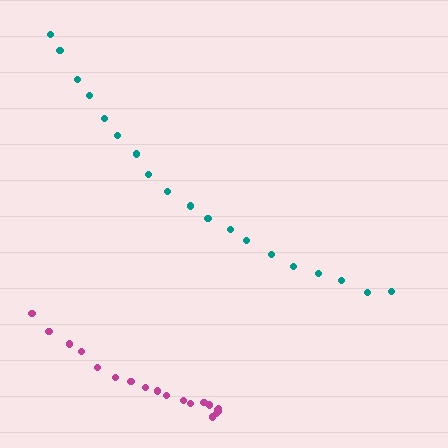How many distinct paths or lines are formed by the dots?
There are 2 distinct paths.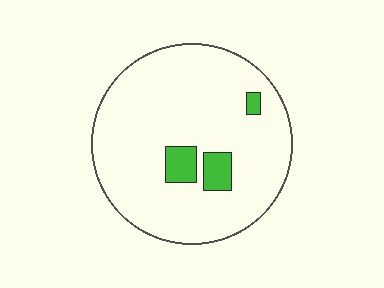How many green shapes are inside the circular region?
3.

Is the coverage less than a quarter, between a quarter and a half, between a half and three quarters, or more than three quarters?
Less than a quarter.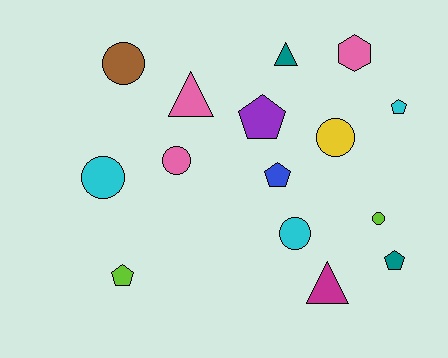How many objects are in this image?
There are 15 objects.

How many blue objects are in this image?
There is 1 blue object.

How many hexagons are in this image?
There is 1 hexagon.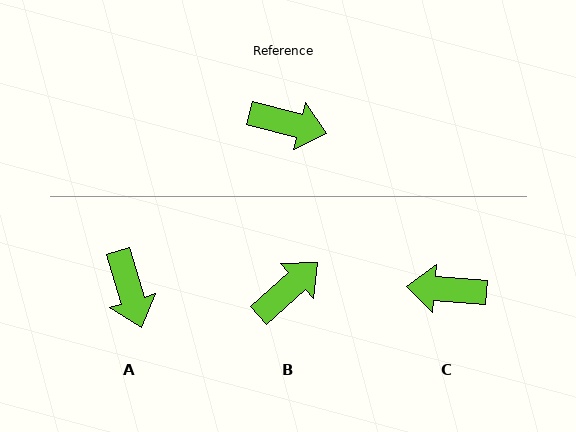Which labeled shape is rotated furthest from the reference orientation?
C, about 169 degrees away.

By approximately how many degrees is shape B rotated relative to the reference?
Approximately 57 degrees counter-clockwise.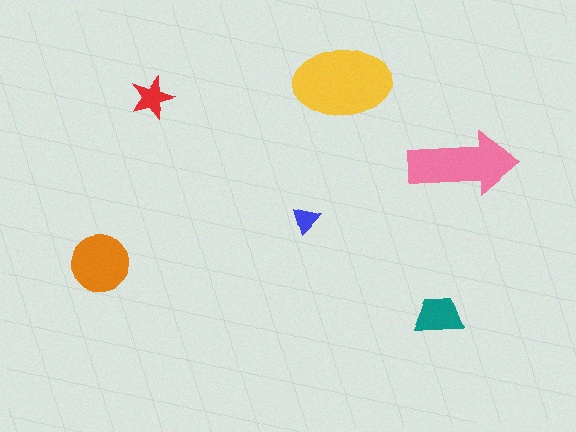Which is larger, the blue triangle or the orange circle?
The orange circle.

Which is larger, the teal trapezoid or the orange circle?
The orange circle.